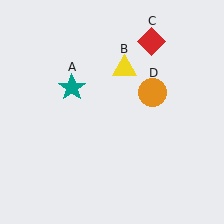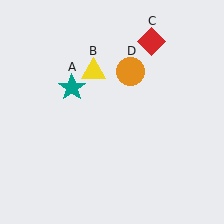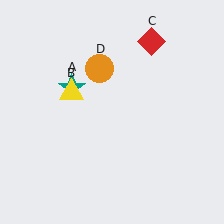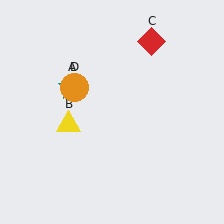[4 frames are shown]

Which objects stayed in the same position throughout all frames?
Teal star (object A) and red diamond (object C) remained stationary.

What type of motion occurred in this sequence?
The yellow triangle (object B), orange circle (object D) rotated counterclockwise around the center of the scene.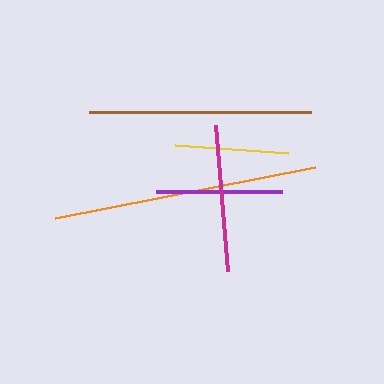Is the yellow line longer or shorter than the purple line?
The purple line is longer than the yellow line.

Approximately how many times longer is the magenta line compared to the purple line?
The magenta line is approximately 1.2 times the length of the purple line.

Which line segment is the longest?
The orange line is the longest at approximately 264 pixels.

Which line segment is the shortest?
The yellow line is the shortest at approximately 113 pixels.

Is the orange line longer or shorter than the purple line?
The orange line is longer than the purple line.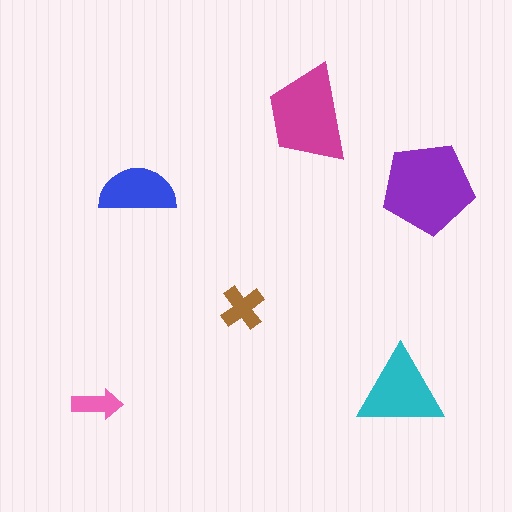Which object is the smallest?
The pink arrow.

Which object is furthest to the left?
The pink arrow is leftmost.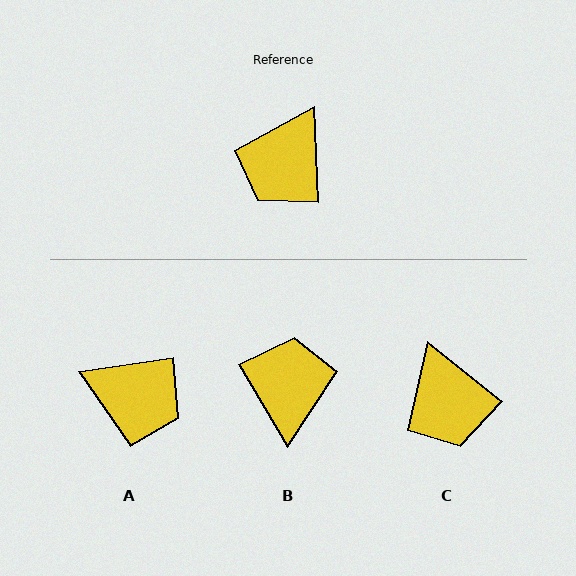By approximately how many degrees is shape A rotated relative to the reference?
Approximately 96 degrees counter-clockwise.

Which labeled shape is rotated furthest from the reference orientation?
B, about 152 degrees away.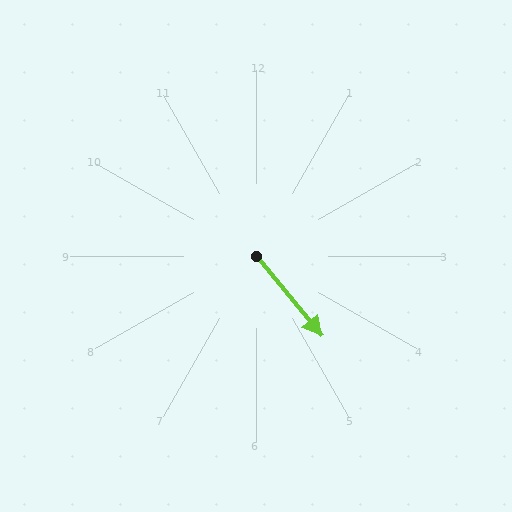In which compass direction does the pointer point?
Southeast.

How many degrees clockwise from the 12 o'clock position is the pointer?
Approximately 141 degrees.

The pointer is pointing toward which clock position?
Roughly 5 o'clock.